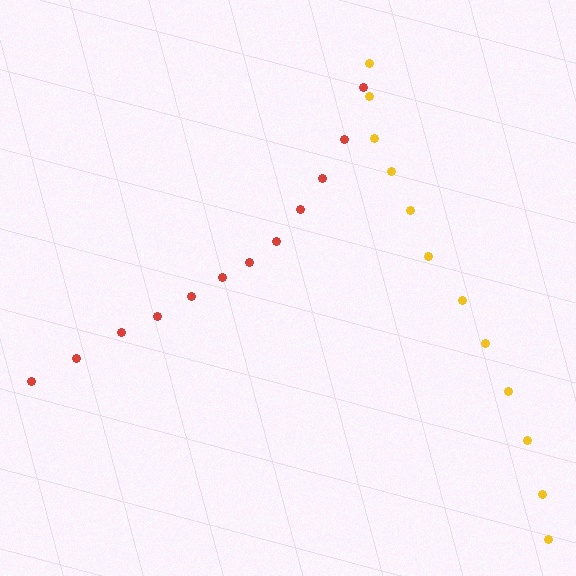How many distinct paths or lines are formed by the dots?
There are 2 distinct paths.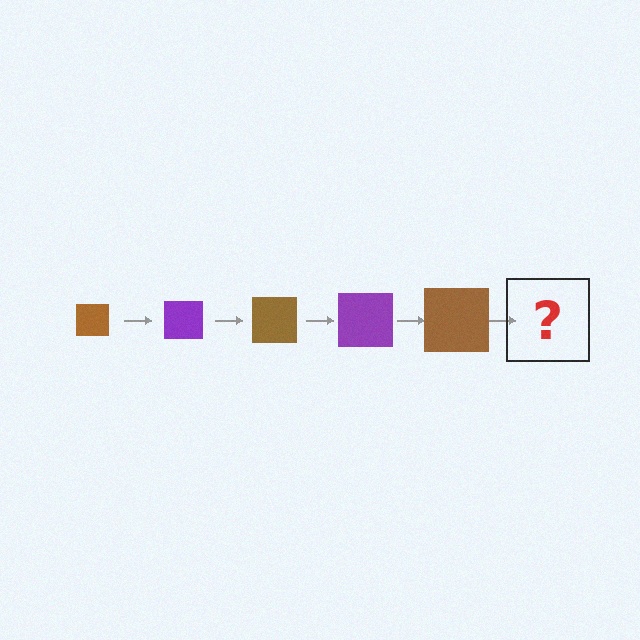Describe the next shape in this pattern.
It should be a purple square, larger than the previous one.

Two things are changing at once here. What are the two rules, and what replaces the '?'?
The two rules are that the square grows larger each step and the color cycles through brown and purple. The '?' should be a purple square, larger than the previous one.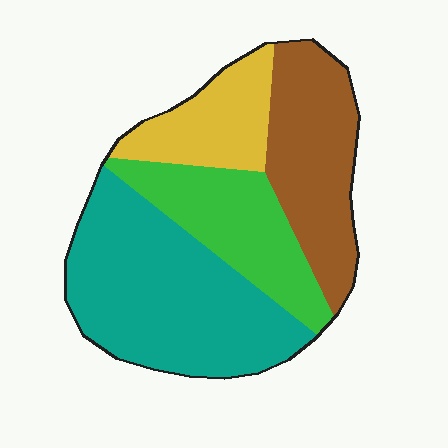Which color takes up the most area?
Teal, at roughly 40%.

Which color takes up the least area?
Yellow, at roughly 15%.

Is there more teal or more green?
Teal.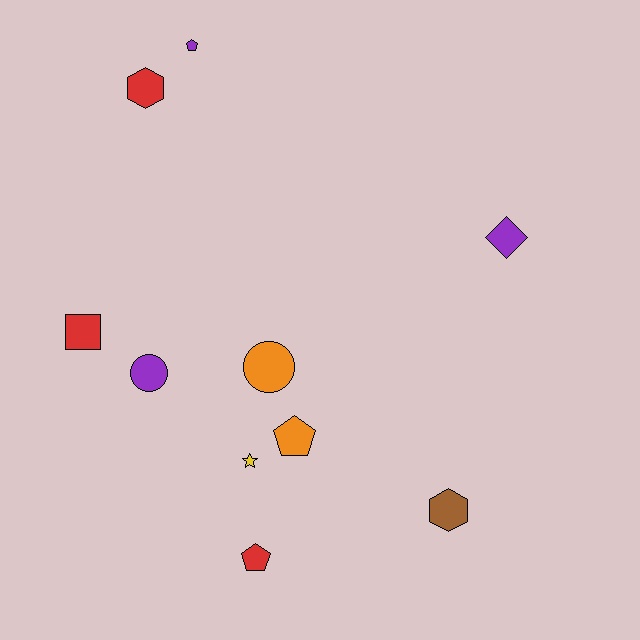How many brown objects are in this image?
There is 1 brown object.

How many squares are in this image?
There is 1 square.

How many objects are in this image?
There are 10 objects.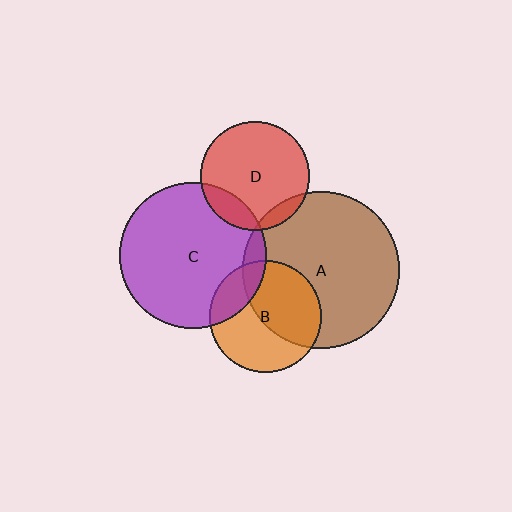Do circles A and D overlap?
Yes.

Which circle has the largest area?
Circle A (brown).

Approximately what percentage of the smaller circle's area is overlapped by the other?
Approximately 10%.